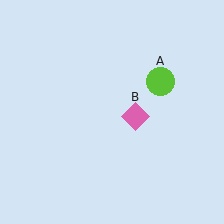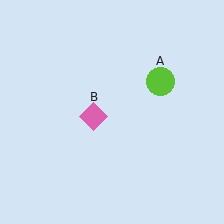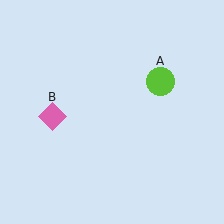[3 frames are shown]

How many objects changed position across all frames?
1 object changed position: pink diamond (object B).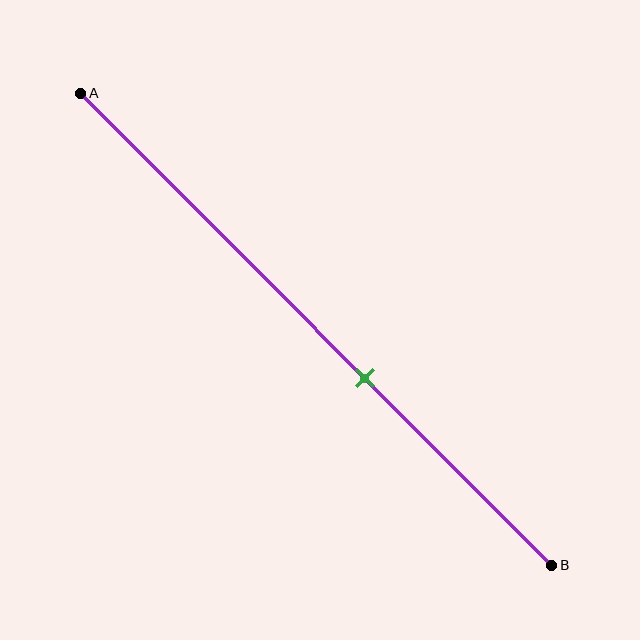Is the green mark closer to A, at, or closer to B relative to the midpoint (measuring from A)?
The green mark is closer to point B than the midpoint of segment AB.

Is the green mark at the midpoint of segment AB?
No, the mark is at about 60% from A, not at the 50% midpoint.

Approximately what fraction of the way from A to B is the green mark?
The green mark is approximately 60% of the way from A to B.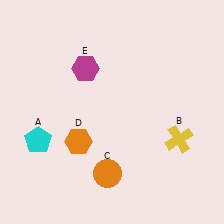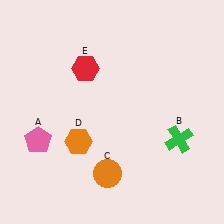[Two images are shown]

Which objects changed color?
A changed from cyan to pink. B changed from yellow to green. E changed from magenta to red.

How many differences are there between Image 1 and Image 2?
There are 3 differences between the two images.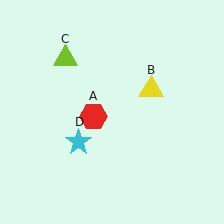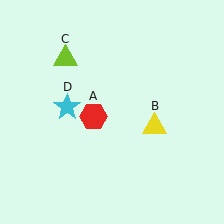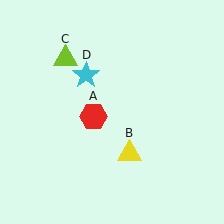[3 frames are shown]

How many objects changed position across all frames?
2 objects changed position: yellow triangle (object B), cyan star (object D).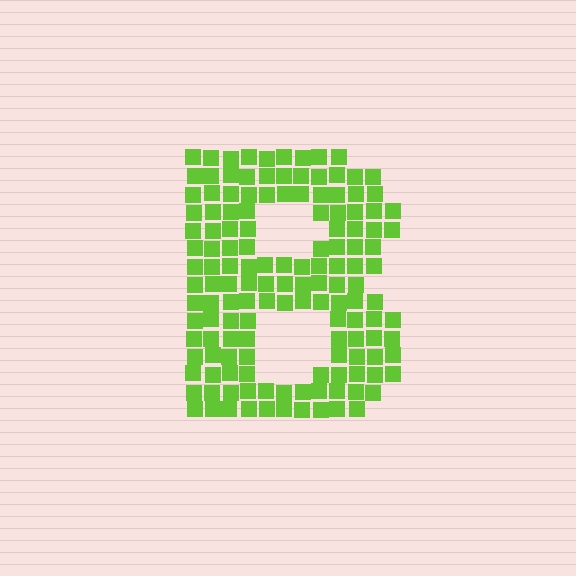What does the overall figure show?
The overall figure shows the letter B.